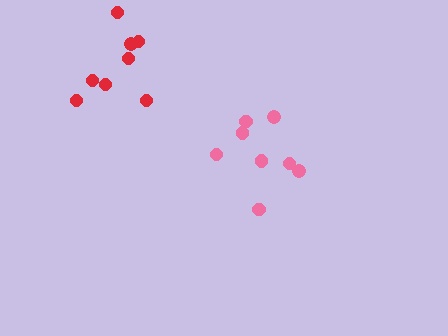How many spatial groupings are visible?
There are 2 spatial groupings.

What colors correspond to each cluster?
The clusters are colored: red, pink.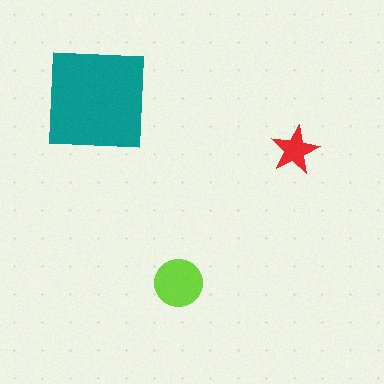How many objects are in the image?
There are 3 objects in the image.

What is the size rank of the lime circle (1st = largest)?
2nd.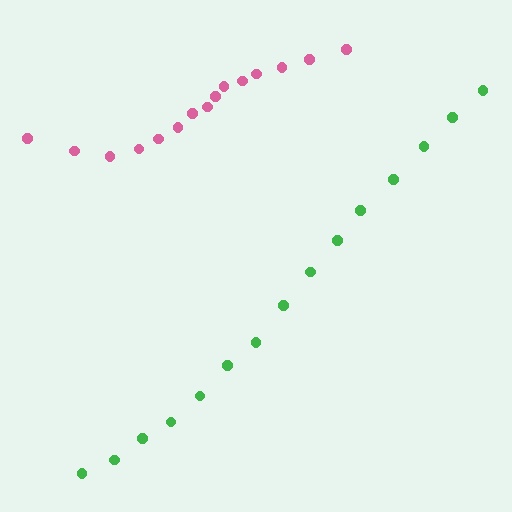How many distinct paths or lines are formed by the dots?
There are 2 distinct paths.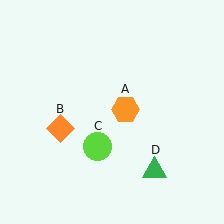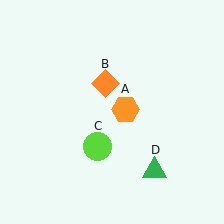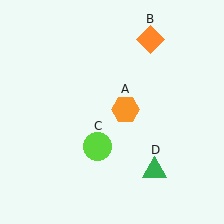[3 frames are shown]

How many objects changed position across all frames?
1 object changed position: orange diamond (object B).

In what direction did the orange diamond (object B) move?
The orange diamond (object B) moved up and to the right.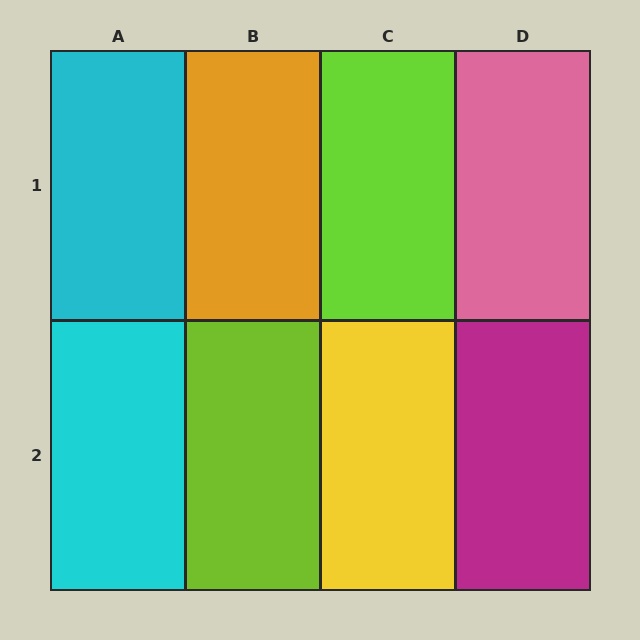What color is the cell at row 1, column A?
Cyan.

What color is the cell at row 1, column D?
Pink.